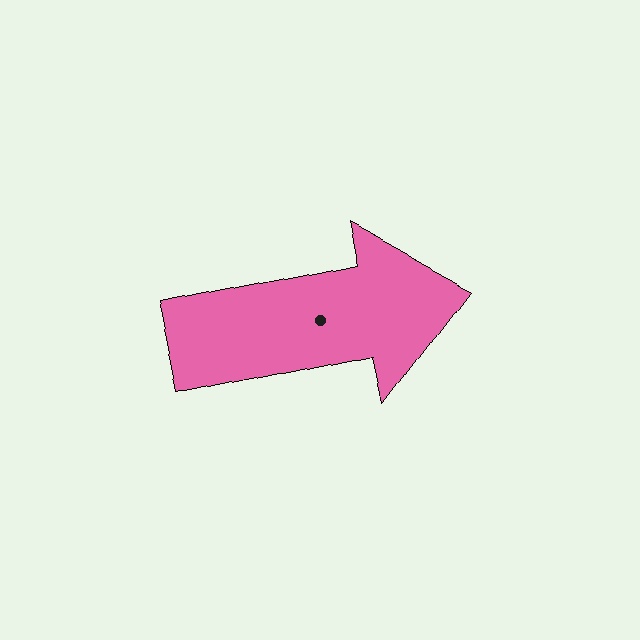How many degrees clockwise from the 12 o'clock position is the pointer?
Approximately 78 degrees.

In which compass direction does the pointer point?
East.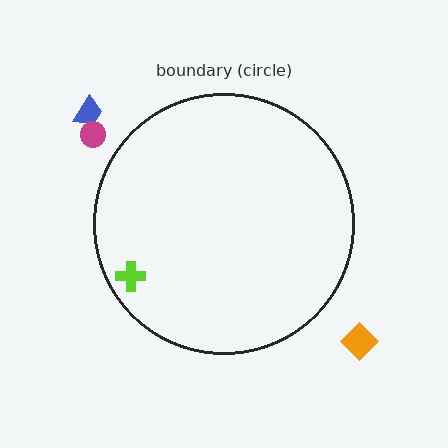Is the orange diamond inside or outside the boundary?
Outside.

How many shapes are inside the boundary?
1 inside, 3 outside.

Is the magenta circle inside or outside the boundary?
Outside.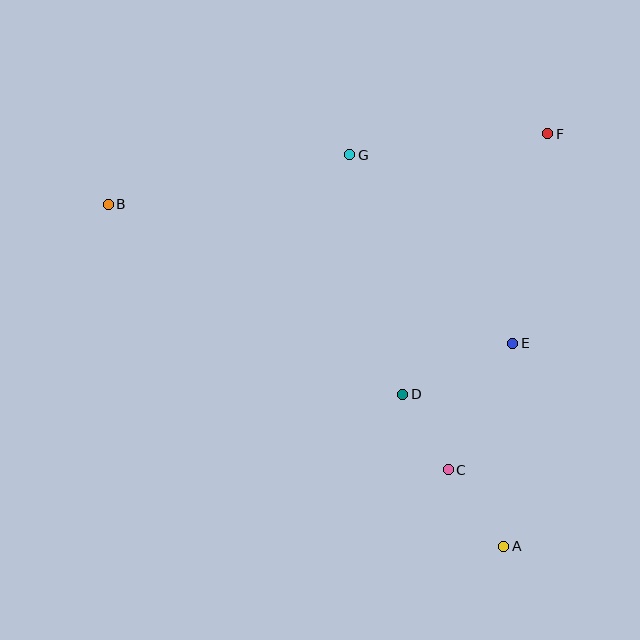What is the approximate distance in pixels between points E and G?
The distance between E and G is approximately 249 pixels.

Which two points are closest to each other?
Points C and D are closest to each other.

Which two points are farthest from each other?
Points A and B are farthest from each other.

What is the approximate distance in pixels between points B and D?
The distance between B and D is approximately 351 pixels.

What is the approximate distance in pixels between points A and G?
The distance between A and G is approximately 420 pixels.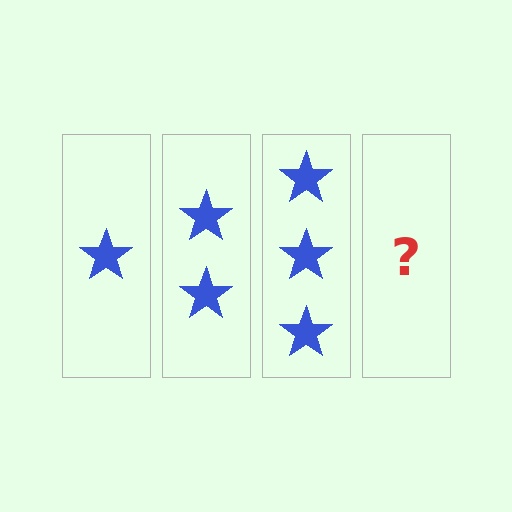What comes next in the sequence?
The next element should be 4 stars.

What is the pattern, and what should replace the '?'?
The pattern is that each step adds one more star. The '?' should be 4 stars.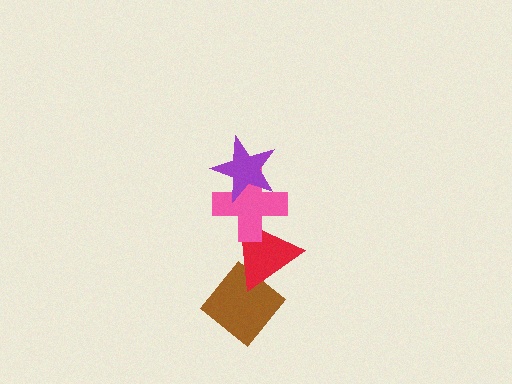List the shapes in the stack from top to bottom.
From top to bottom: the purple star, the pink cross, the red triangle, the brown diamond.